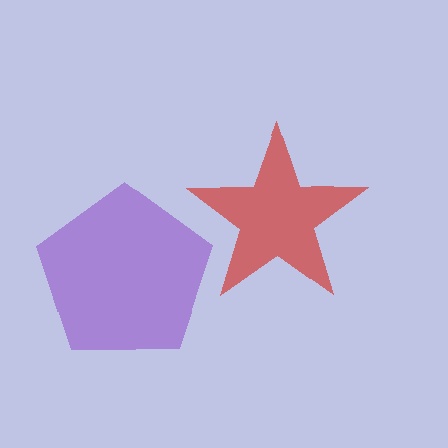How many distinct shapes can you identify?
There are 2 distinct shapes: a red star, a purple pentagon.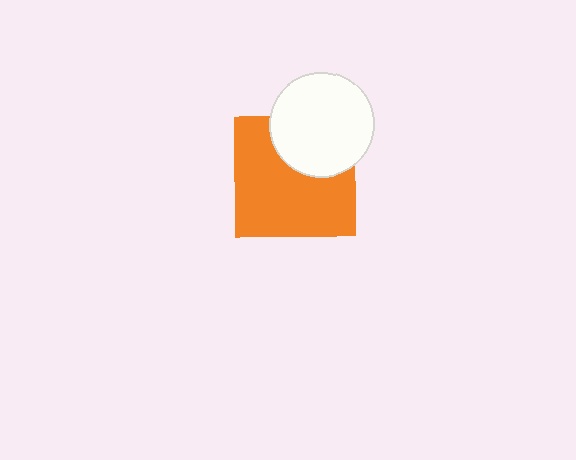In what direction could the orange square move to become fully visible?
The orange square could move down. That would shift it out from behind the white circle entirely.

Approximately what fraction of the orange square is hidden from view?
Roughly 32% of the orange square is hidden behind the white circle.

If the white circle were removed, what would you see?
You would see the complete orange square.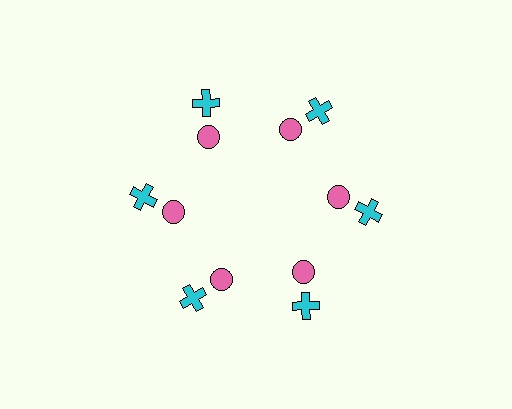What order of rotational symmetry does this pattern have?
This pattern has 6-fold rotational symmetry.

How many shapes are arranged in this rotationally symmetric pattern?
There are 12 shapes, arranged in 6 groups of 2.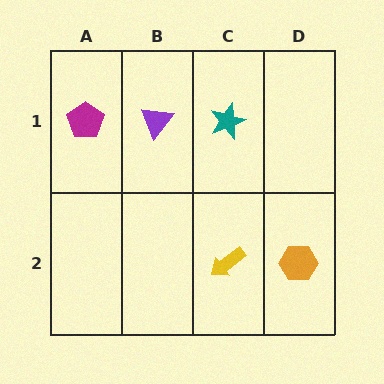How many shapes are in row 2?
2 shapes.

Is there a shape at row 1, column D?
No, that cell is empty.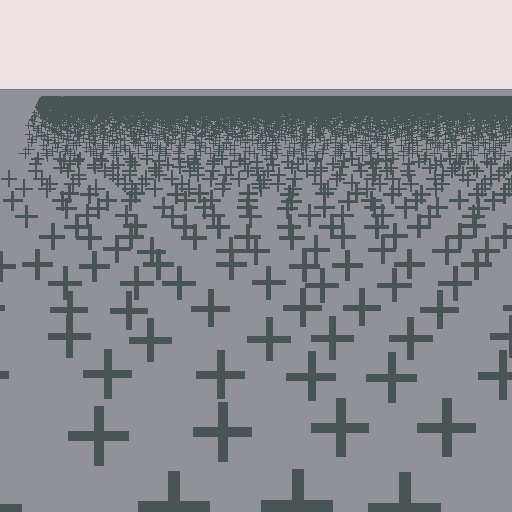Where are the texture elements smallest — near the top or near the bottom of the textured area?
Near the top.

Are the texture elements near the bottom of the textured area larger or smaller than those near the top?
Larger. Near the bottom, elements are closer to the viewer and appear at a bigger on-screen size.